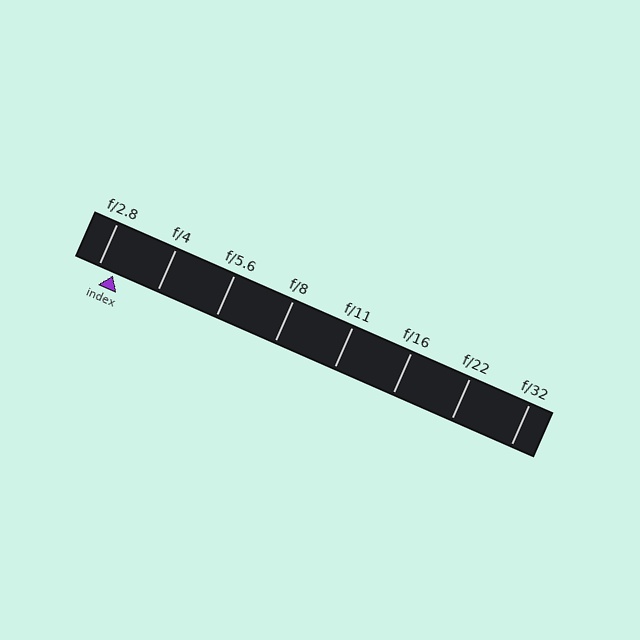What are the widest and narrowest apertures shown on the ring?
The widest aperture shown is f/2.8 and the narrowest is f/32.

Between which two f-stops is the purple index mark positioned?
The index mark is between f/2.8 and f/4.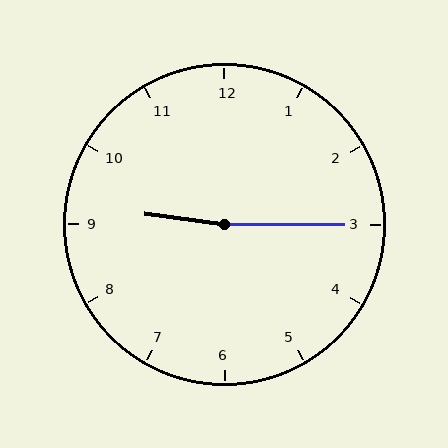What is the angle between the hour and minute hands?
Approximately 172 degrees.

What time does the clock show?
9:15.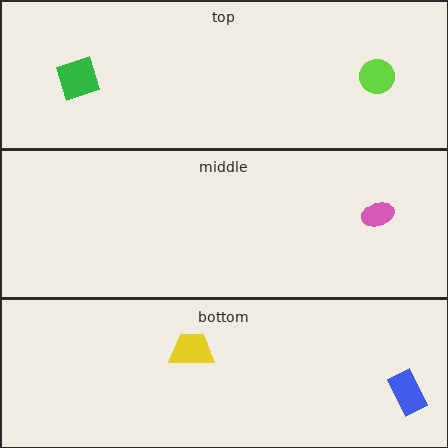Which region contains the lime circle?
The top region.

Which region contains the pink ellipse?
The middle region.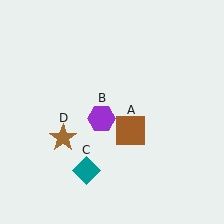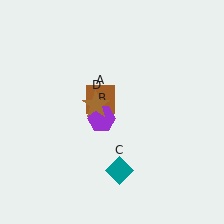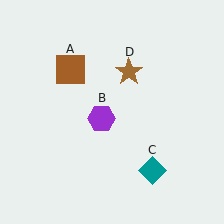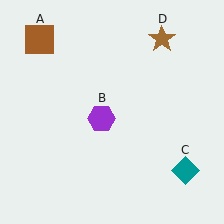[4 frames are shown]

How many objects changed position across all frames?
3 objects changed position: brown square (object A), teal diamond (object C), brown star (object D).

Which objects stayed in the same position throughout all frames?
Purple hexagon (object B) remained stationary.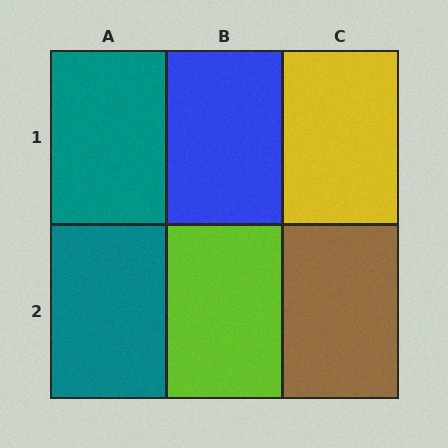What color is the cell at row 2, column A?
Teal.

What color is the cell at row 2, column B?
Lime.